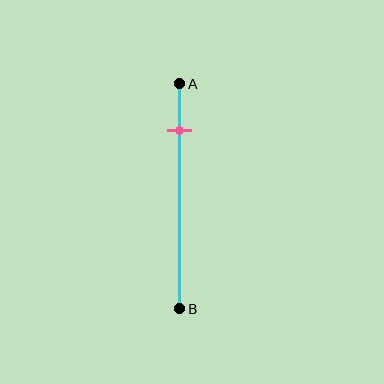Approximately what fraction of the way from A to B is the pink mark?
The pink mark is approximately 20% of the way from A to B.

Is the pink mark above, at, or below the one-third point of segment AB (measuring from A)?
The pink mark is above the one-third point of segment AB.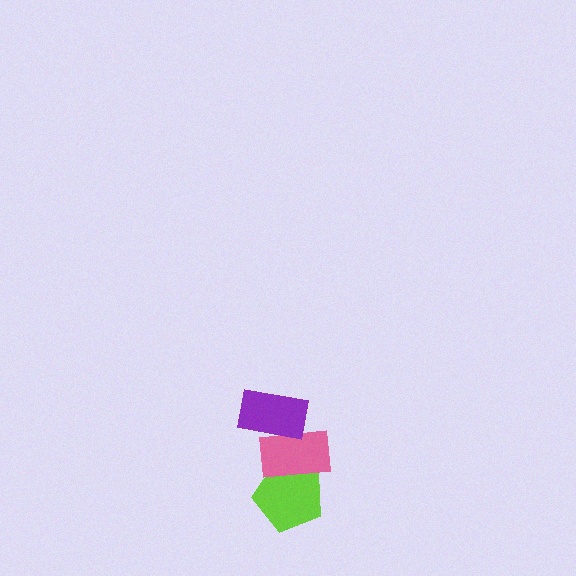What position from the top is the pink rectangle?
The pink rectangle is 2nd from the top.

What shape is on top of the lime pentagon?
The pink rectangle is on top of the lime pentagon.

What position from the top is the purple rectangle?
The purple rectangle is 1st from the top.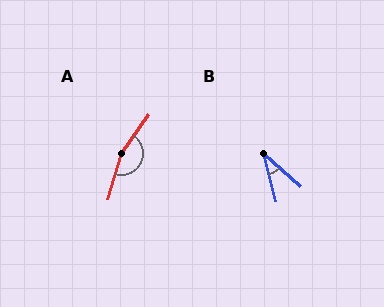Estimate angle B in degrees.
Approximately 34 degrees.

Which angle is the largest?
A, at approximately 160 degrees.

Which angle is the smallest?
B, at approximately 34 degrees.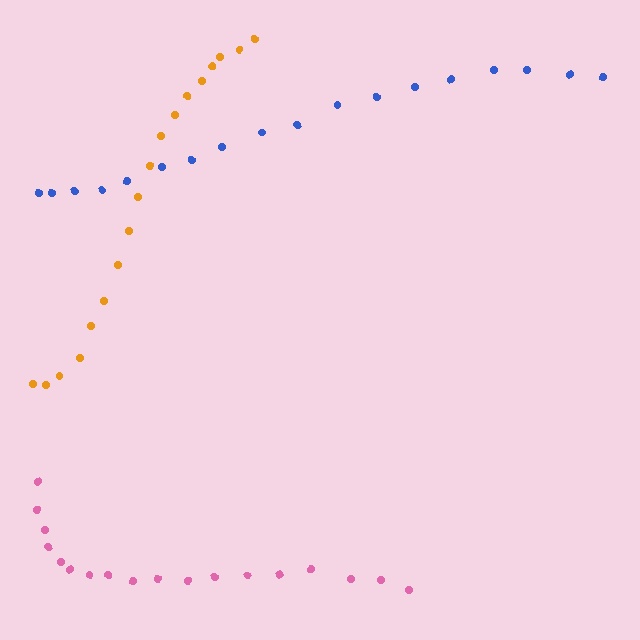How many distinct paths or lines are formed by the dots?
There are 3 distinct paths.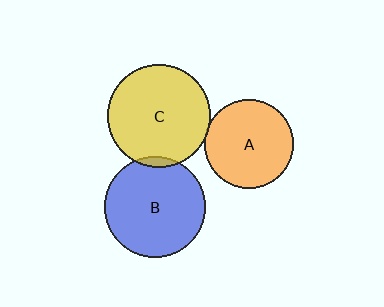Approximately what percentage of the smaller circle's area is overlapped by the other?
Approximately 5%.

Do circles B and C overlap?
Yes.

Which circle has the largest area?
Circle C (yellow).